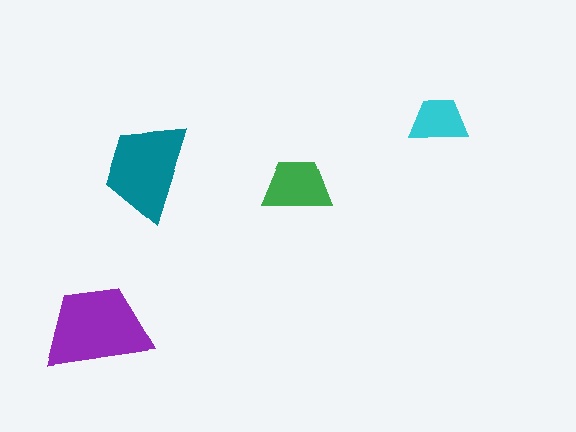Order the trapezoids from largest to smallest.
the purple one, the teal one, the green one, the cyan one.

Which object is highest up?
The cyan trapezoid is topmost.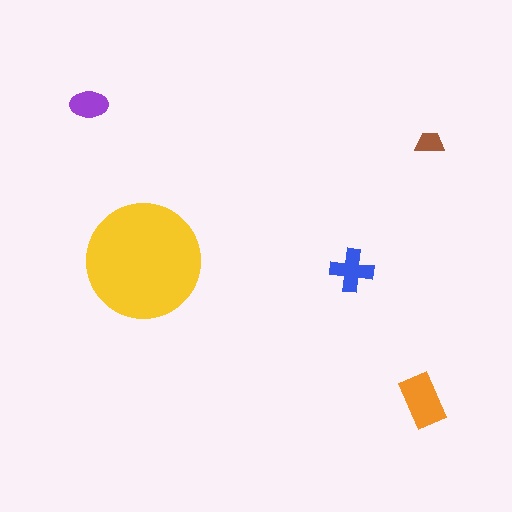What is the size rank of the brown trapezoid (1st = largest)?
5th.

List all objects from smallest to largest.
The brown trapezoid, the purple ellipse, the blue cross, the orange rectangle, the yellow circle.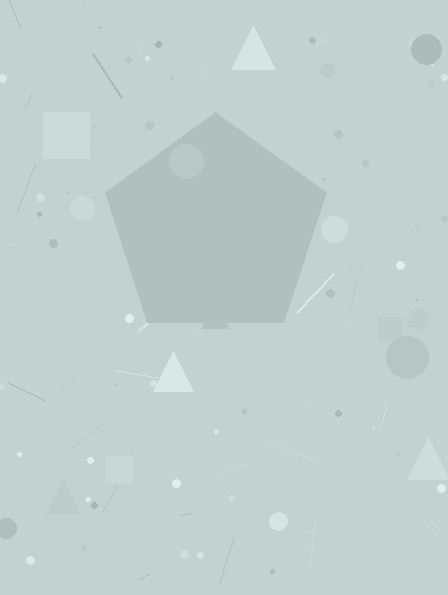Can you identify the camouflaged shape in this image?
The camouflaged shape is a pentagon.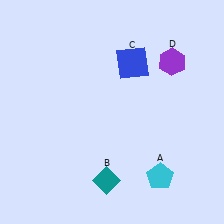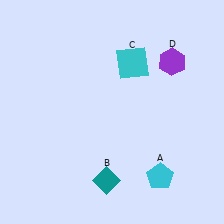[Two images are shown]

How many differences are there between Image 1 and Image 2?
There is 1 difference between the two images.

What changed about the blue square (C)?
In Image 1, C is blue. In Image 2, it changed to cyan.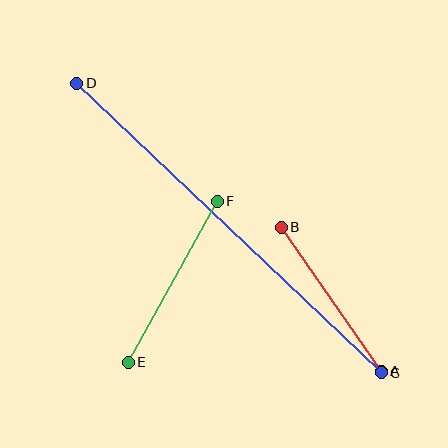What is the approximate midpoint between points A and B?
The midpoint is at approximately (331, 299) pixels.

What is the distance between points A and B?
The distance is approximately 175 pixels.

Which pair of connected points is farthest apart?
Points C and D are farthest apart.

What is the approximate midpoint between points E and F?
The midpoint is at approximately (173, 282) pixels.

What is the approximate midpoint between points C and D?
The midpoint is at approximately (229, 228) pixels.